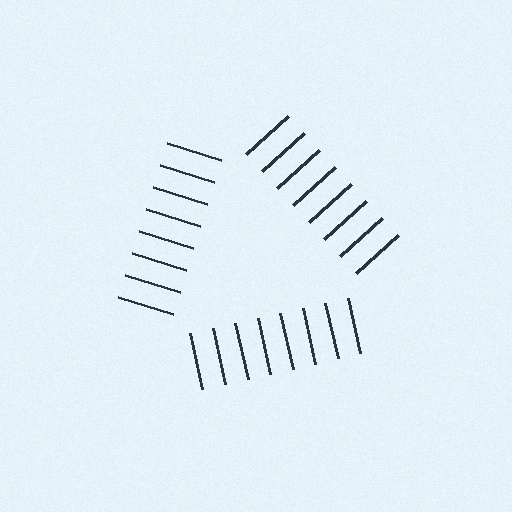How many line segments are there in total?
24 — 8 along each of the 3 edges.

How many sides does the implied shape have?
3 sides — the line-ends trace a triangle.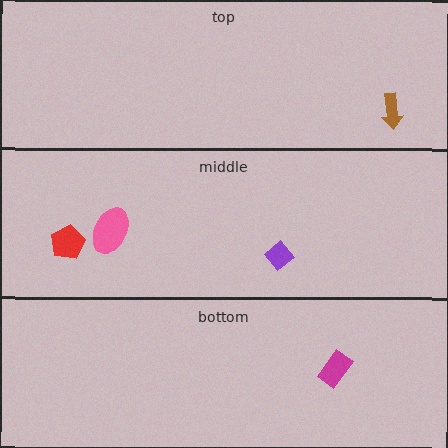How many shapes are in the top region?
1.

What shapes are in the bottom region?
The magenta rectangle.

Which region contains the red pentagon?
The middle region.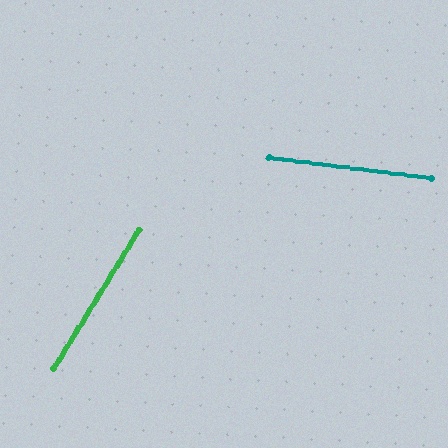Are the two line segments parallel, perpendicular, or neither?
Neither parallel nor perpendicular — they differ by about 66°.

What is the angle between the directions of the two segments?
Approximately 66 degrees.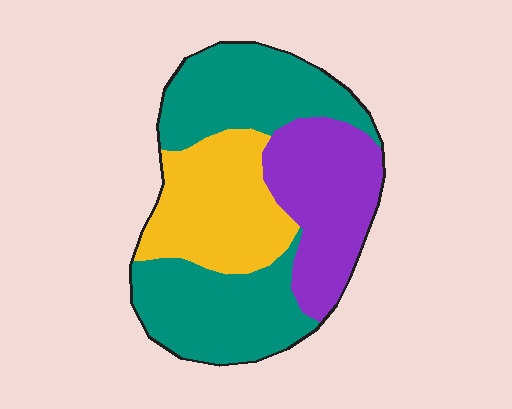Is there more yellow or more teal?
Teal.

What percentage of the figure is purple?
Purple covers about 25% of the figure.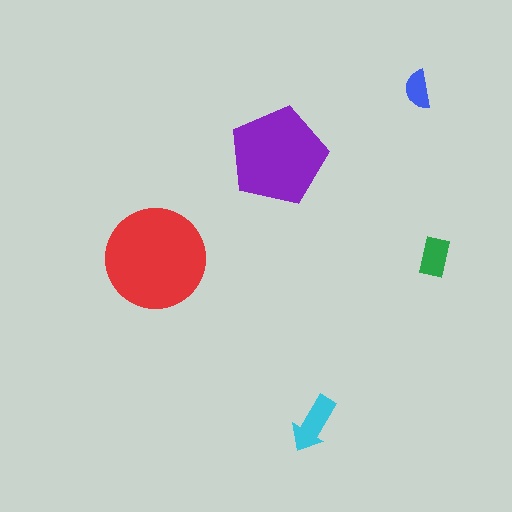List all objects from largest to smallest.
The red circle, the purple pentagon, the cyan arrow, the green rectangle, the blue semicircle.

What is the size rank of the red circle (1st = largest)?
1st.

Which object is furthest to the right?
The green rectangle is rightmost.